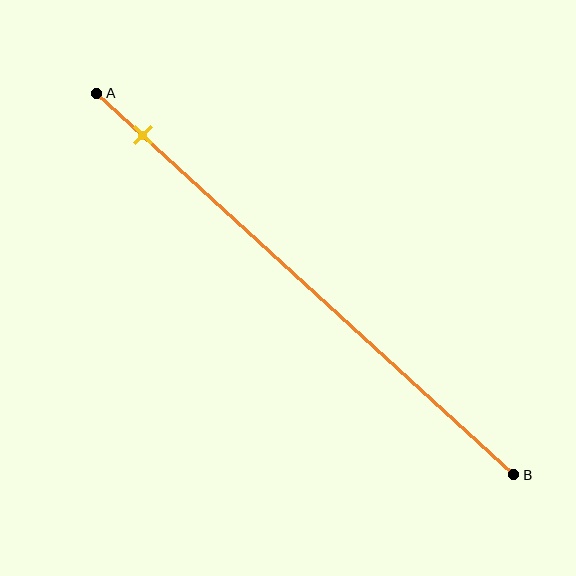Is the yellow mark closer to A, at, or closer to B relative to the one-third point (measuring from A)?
The yellow mark is closer to point A than the one-third point of segment AB.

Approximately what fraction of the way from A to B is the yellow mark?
The yellow mark is approximately 10% of the way from A to B.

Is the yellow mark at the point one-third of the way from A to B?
No, the mark is at about 10% from A, not at the 33% one-third point.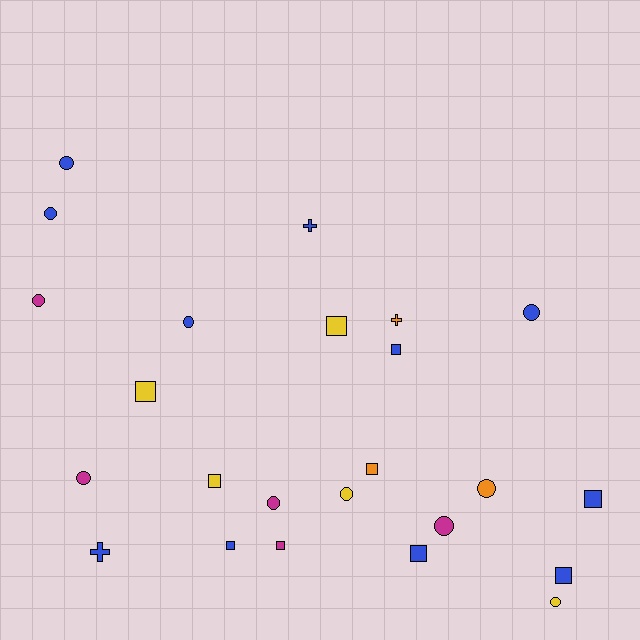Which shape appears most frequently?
Circle, with 11 objects.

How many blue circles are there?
There are 4 blue circles.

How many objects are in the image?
There are 24 objects.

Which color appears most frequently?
Blue, with 11 objects.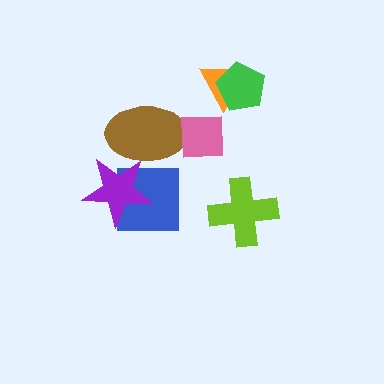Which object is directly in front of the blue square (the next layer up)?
The brown ellipse is directly in front of the blue square.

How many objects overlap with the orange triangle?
1 object overlaps with the orange triangle.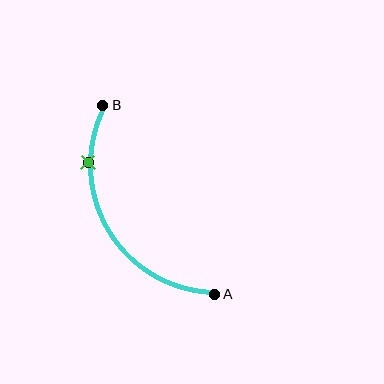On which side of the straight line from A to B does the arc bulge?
The arc bulges to the left of the straight line connecting A and B.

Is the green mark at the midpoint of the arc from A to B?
No. The green mark lies on the arc but is closer to endpoint B. The arc midpoint would be at the point on the curve equidistant along the arc from both A and B.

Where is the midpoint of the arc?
The arc midpoint is the point on the curve farthest from the straight line joining A and B. It sits to the left of that line.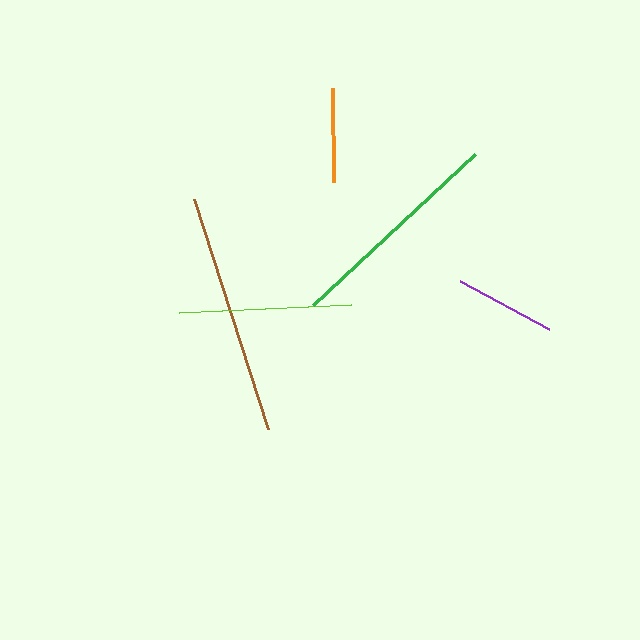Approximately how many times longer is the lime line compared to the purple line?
The lime line is approximately 1.7 times the length of the purple line.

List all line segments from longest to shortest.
From longest to shortest: brown, green, lime, purple, orange.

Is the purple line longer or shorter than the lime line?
The lime line is longer than the purple line.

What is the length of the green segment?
The green segment is approximately 221 pixels long.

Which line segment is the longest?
The brown line is the longest at approximately 242 pixels.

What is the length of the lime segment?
The lime segment is approximately 172 pixels long.